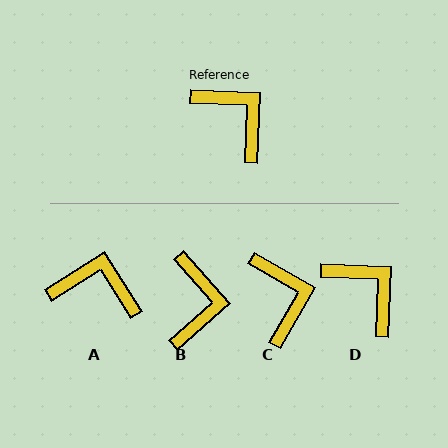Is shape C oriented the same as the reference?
No, it is off by about 28 degrees.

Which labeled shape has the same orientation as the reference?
D.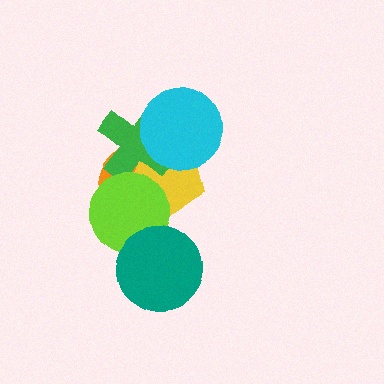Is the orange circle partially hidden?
Yes, it is partially covered by another shape.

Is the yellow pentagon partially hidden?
Yes, it is partially covered by another shape.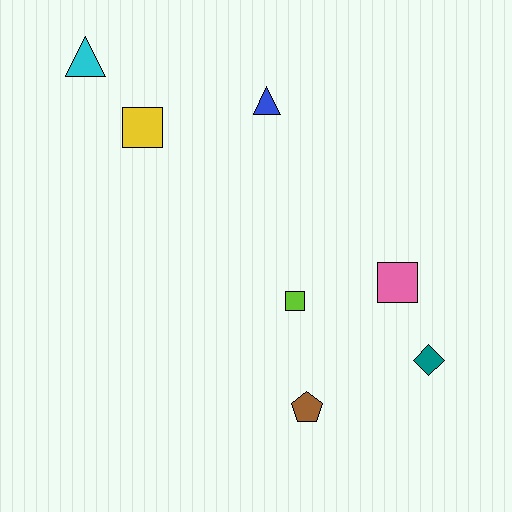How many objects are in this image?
There are 7 objects.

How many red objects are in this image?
There are no red objects.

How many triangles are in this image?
There are 2 triangles.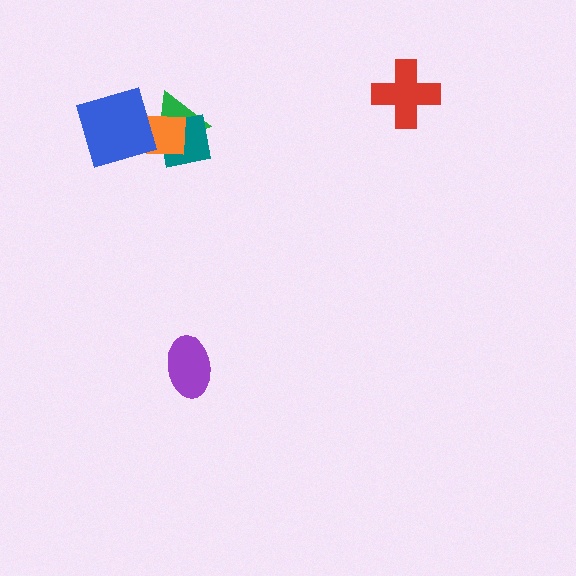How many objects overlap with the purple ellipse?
0 objects overlap with the purple ellipse.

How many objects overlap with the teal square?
3 objects overlap with the teal square.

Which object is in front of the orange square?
The blue diamond is in front of the orange square.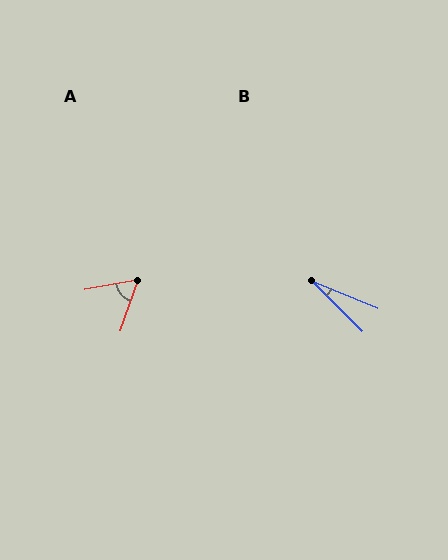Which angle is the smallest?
B, at approximately 22 degrees.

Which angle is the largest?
A, at approximately 61 degrees.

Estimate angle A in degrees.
Approximately 61 degrees.